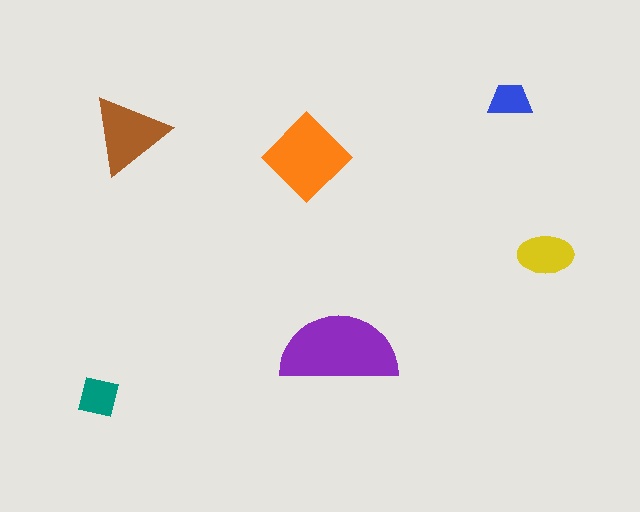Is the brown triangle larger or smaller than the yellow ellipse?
Larger.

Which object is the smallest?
The blue trapezoid.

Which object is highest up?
The blue trapezoid is topmost.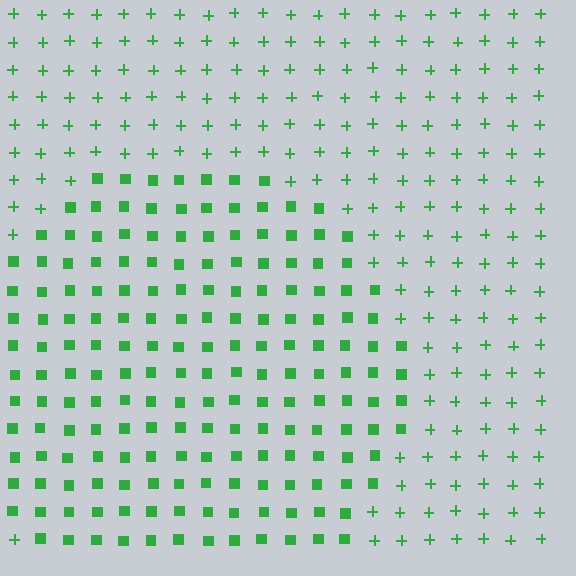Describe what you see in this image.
The image is filled with small green elements arranged in a uniform grid. A circle-shaped region contains squares, while the surrounding area contains plus signs. The boundary is defined purely by the change in element shape.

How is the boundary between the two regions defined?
The boundary is defined by a change in element shape: squares inside vs. plus signs outside. All elements share the same color and spacing.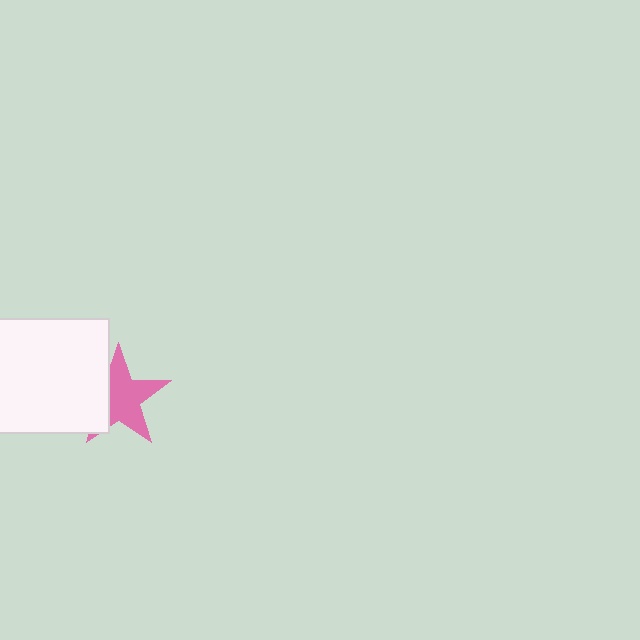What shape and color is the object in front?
The object in front is a white square.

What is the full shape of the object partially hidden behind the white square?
The partially hidden object is a pink star.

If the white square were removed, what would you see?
You would see the complete pink star.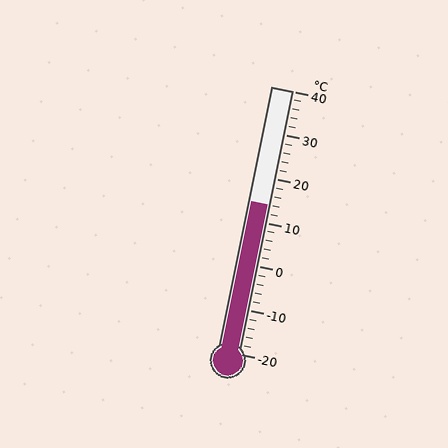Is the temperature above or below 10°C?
The temperature is above 10°C.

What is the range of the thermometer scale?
The thermometer scale ranges from -20°C to 40°C.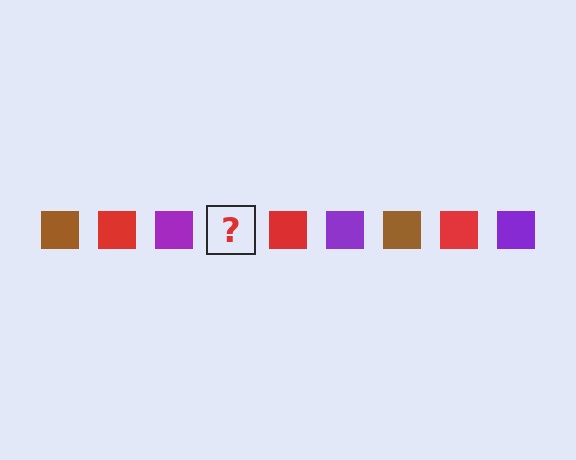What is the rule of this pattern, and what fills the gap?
The rule is that the pattern cycles through brown, red, purple squares. The gap should be filled with a brown square.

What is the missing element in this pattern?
The missing element is a brown square.